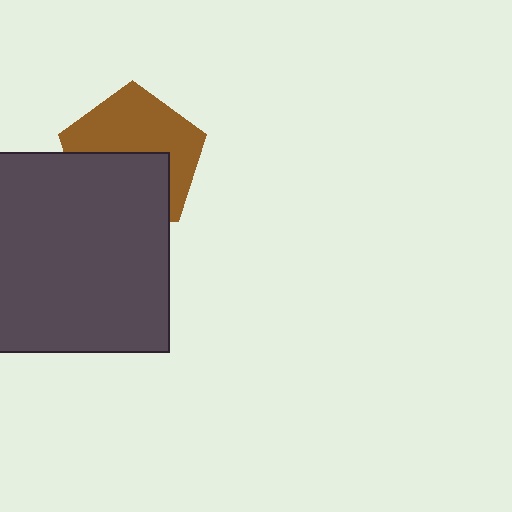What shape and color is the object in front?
The object in front is a dark gray square.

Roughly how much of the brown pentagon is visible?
About half of it is visible (roughly 54%).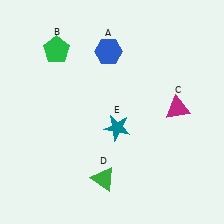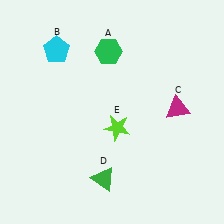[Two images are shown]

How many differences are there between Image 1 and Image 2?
There are 3 differences between the two images.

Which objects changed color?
A changed from blue to green. B changed from green to cyan. E changed from teal to lime.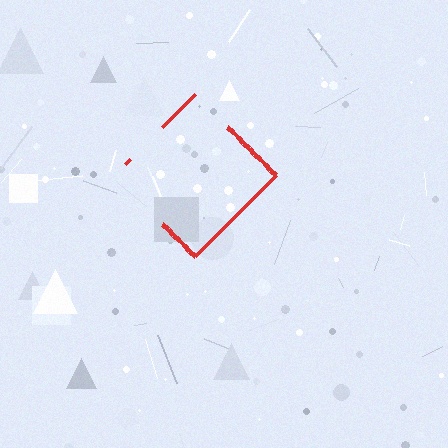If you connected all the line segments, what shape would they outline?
They would outline a diamond.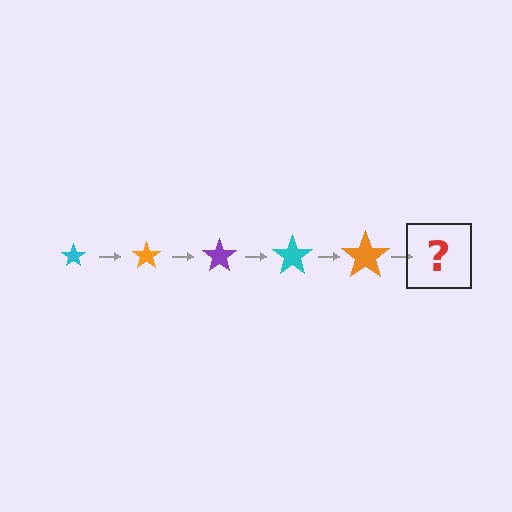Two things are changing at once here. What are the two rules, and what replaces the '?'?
The two rules are that the star grows larger each step and the color cycles through cyan, orange, and purple. The '?' should be a purple star, larger than the previous one.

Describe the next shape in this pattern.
It should be a purple star, larger than the previous one.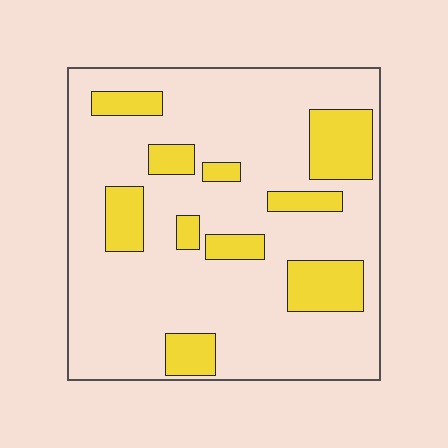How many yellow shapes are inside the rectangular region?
10.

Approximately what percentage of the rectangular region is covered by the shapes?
Approximately 20%.